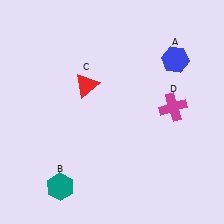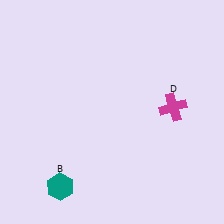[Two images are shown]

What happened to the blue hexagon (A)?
The blue hexagon (A) was removed in Image 2. It was in the top-right area of Image 1.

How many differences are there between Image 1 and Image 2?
There are 2 differences between the two images.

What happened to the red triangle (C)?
The red triangle (C) was removed in Image 2. It was in the top-left area of Image 1.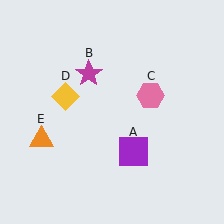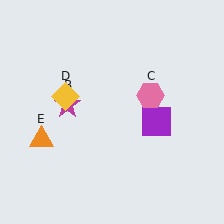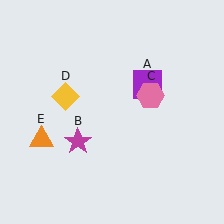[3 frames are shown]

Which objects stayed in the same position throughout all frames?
Pink hexagon (object C) and yellow diamond (object D) and orange triangle (object E) remained stationary.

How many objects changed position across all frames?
2 objects changed position: purple square (object A), magenta star (object B).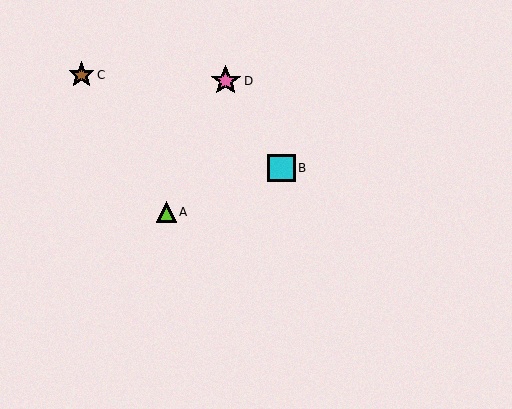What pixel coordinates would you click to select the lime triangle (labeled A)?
Click at (166, 212) to select the lime triangle A.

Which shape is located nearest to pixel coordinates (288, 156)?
The cyan square (labeled B) at (282, 168) is nearest to that location.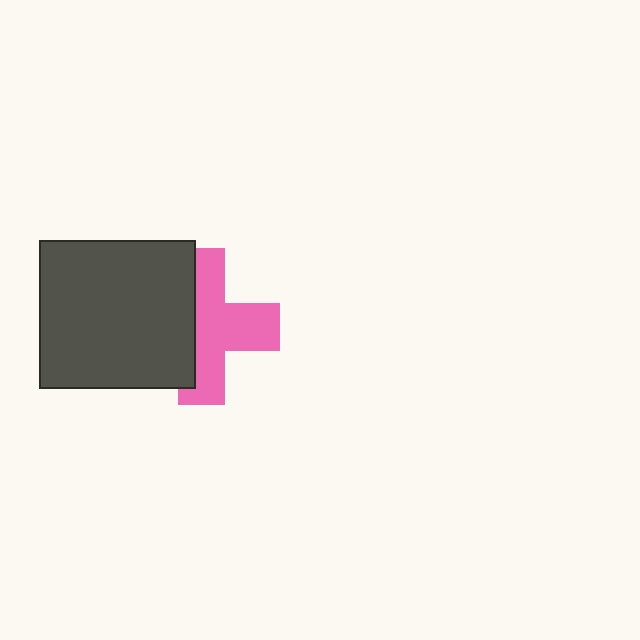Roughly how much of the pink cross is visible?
About half of it is visible (roughly 60%).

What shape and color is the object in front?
The object in front is a dark gray rectangle.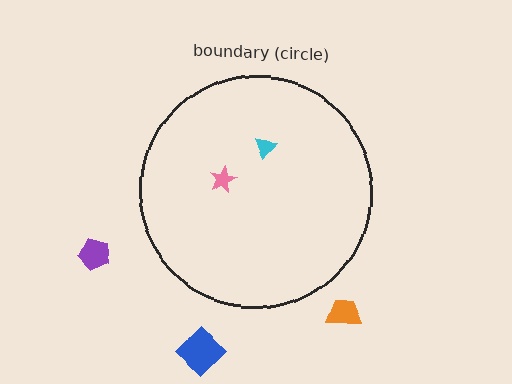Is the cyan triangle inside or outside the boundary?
Inside.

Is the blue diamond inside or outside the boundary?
Outside.